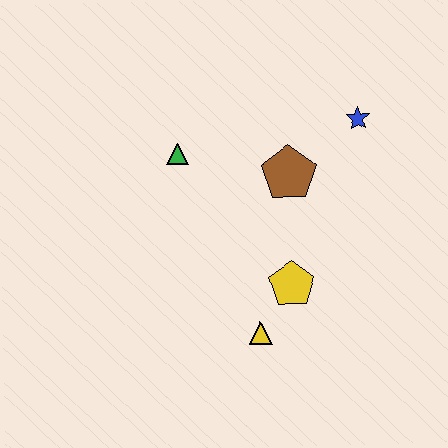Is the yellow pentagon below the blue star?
Yes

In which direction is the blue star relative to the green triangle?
The blue star is to the right of the green triangle.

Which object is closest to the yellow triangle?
The yellow pentagon is closest to the yellow triangle.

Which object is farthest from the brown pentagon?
The yellow triangle is farthest from the brown pentagon.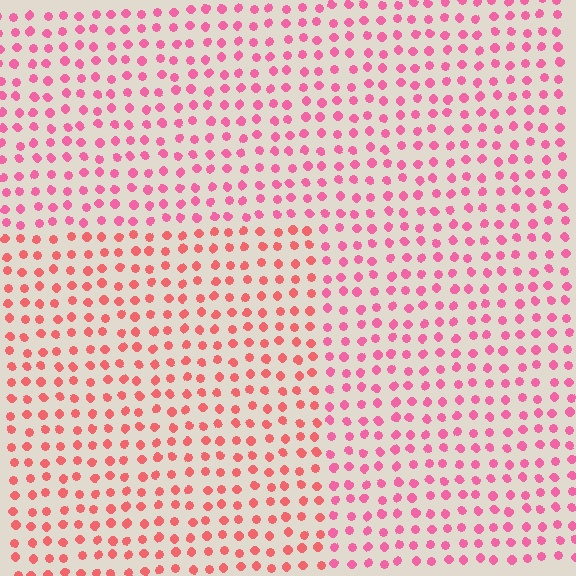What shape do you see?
I see a rectangle.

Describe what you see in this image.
The image is filled with small pink elements in a uniform arrangement. A rectangle-shaped region is visible where the elements are tinted to a slightly different hue, forming a subtle color boundary.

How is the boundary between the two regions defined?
The boundary is defined purely by a slight shift in hue (about 25 degrees). Spacing, size, and orientation are identical on both sides.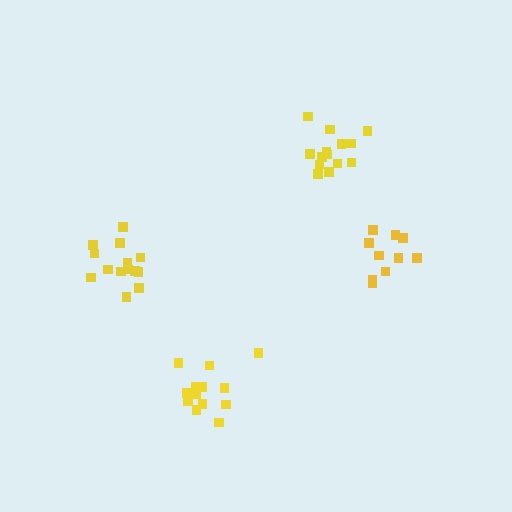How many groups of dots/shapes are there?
There are 4 groups.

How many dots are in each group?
Group 1: 10 dots, Group 2: 15 dots, Group 3: 14 dots, Group 4: 13 dots (52 total).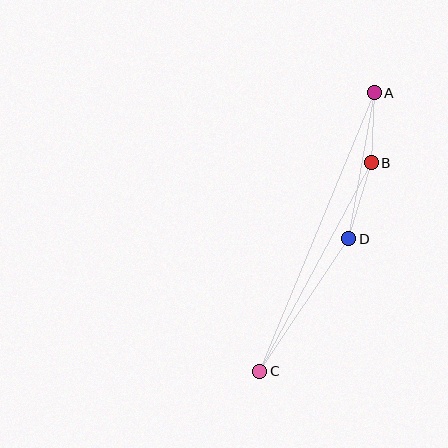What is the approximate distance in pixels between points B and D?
The distance between B and D is approximately 79 pixels.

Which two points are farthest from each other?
Points A and C are farthest from each other.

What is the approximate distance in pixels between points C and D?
The distance between C and D is approximately 159 pixels.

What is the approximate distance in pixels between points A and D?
The distance between A and D is approximately 148 pixels.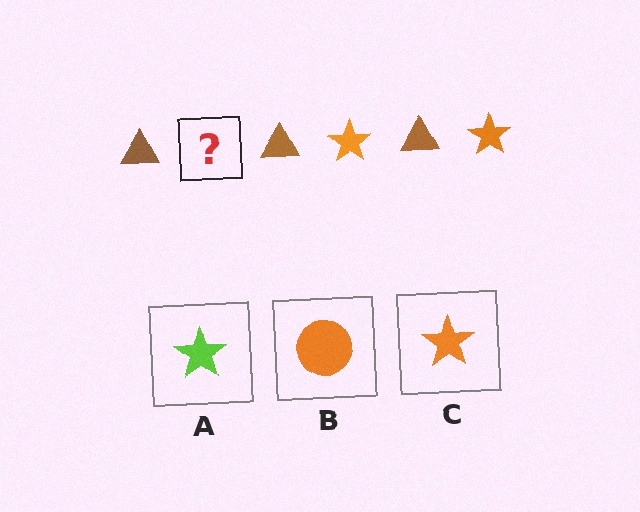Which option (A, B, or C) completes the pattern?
C.